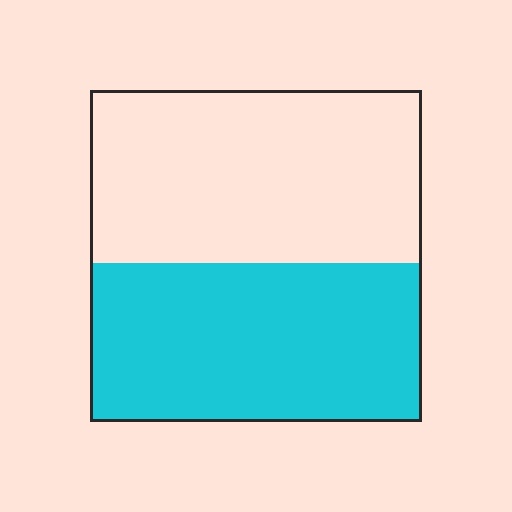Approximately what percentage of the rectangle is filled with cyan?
Approximately 50%.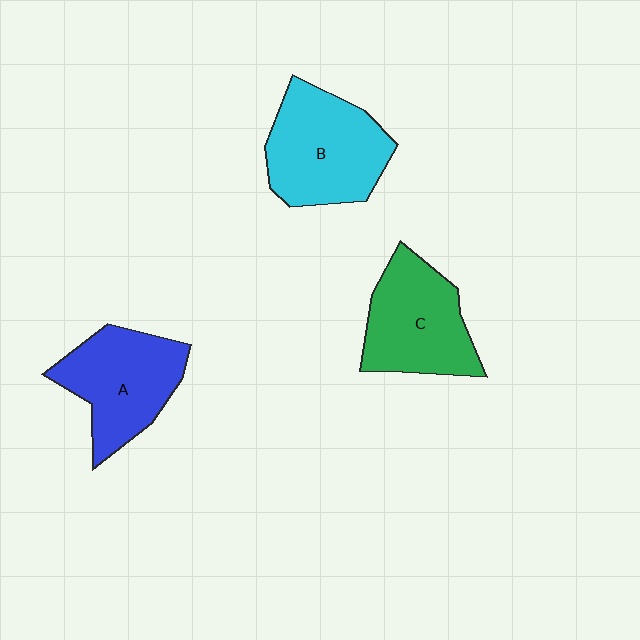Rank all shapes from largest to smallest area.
From largest to smallest: B (cyan), A (blue), C (green).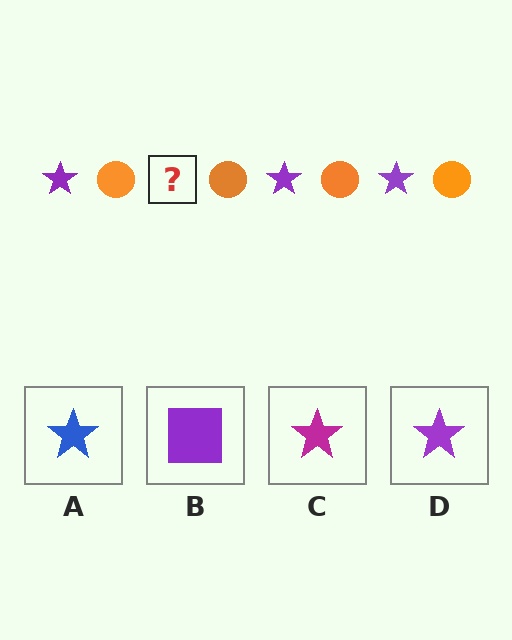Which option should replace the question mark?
Option D.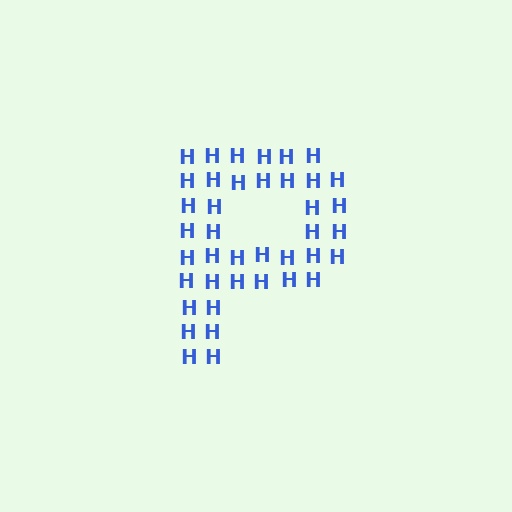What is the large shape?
The large shape is the letter P.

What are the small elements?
The small elements are letter H's.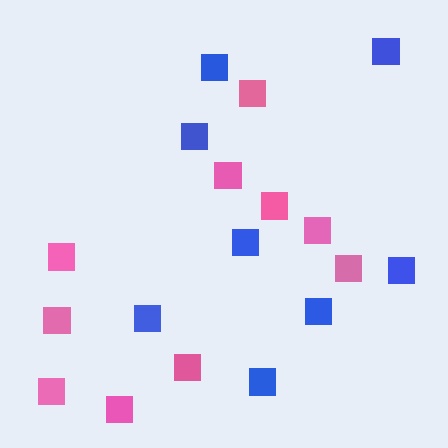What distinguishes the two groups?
There are 2 groups: one group of pink squares (10) and one group of blue squares (8).